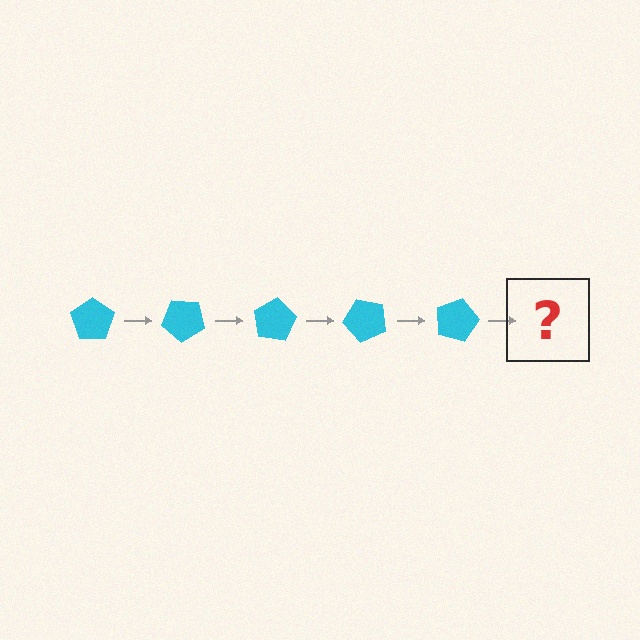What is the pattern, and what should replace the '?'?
The pattern is that the pentagon rotates 40 degrees each step. The '?' should be a cyan pentagon rotated 200 degrees.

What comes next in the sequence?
The next element should be a cyan pentagon rotated 200 degrees.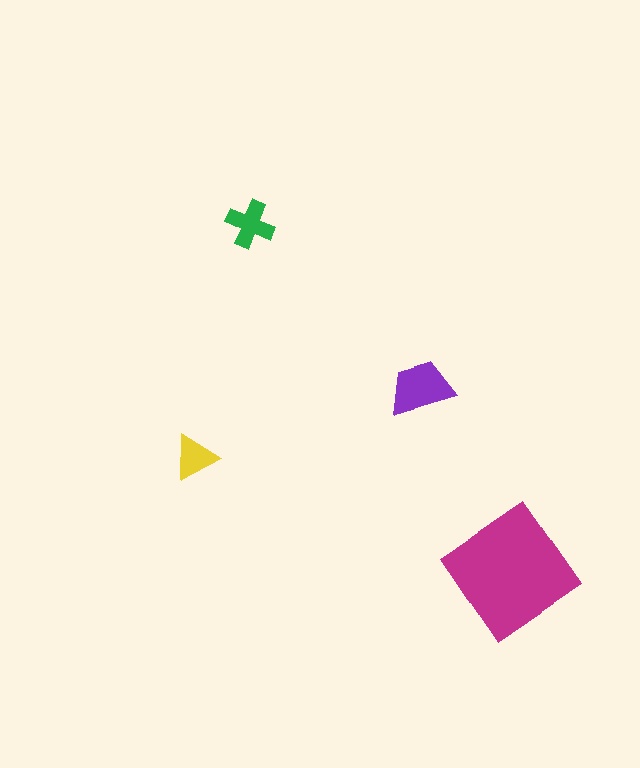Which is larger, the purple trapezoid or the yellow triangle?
The purple trapezoid.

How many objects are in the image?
There are 4 objects in the image.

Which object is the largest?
The magenta diamond.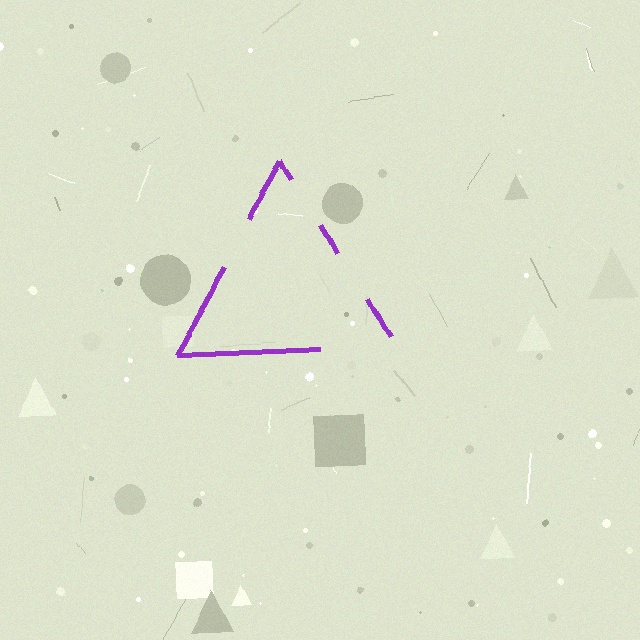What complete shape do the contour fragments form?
The contour fragments form a triangle.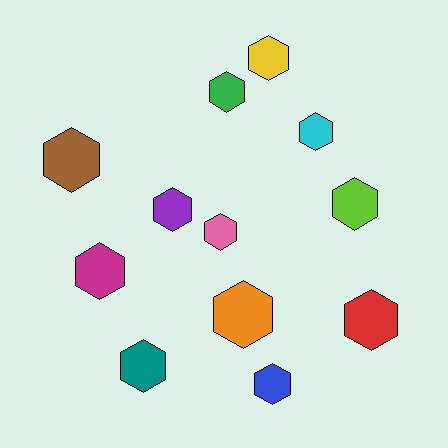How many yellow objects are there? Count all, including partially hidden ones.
There is 1 yellow object.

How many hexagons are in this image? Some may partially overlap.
There are 12 hexagons.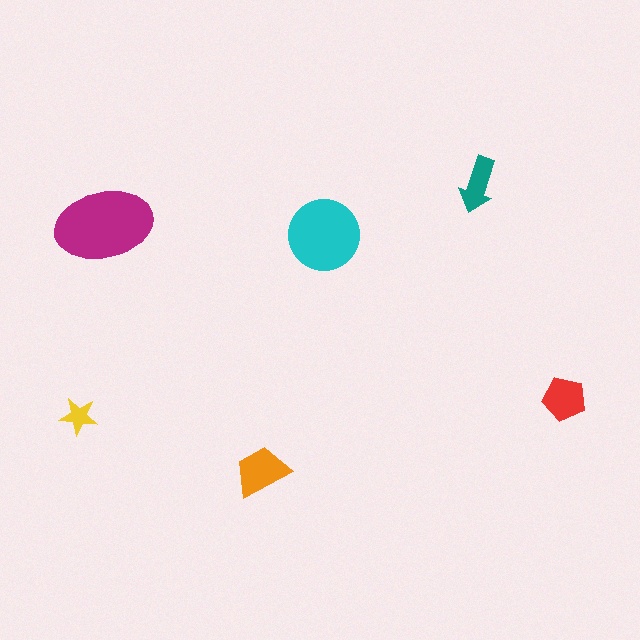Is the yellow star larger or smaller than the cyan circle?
Smaller.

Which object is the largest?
The magenta ellipse.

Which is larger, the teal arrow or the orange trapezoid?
The orange trapezoid.